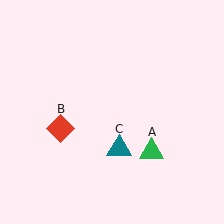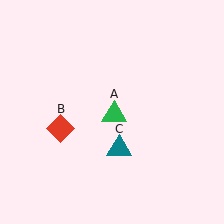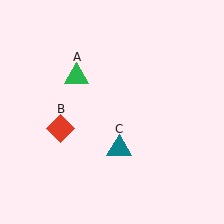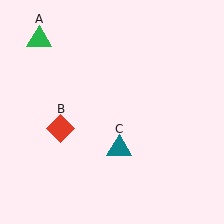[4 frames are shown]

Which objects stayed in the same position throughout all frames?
Red diamond (object B) and teal triangle (object C) remained stationary.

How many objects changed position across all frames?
1 object changed position: green triangle (object A).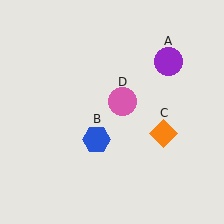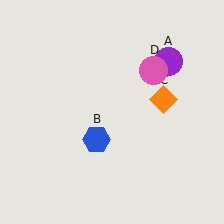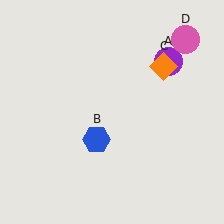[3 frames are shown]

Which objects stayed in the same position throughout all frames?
Purple circle (object A) and blue hexagon (object B) remained stationary.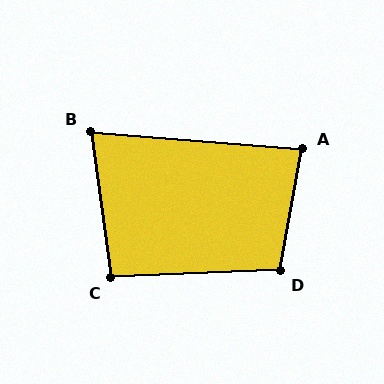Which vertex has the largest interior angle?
D, at approximately 102 degrees.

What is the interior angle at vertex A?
Approximately 84 degrees (acute).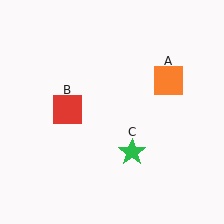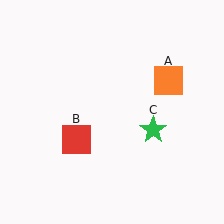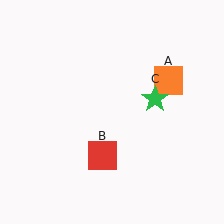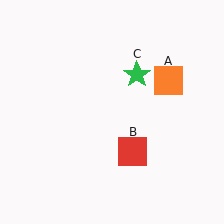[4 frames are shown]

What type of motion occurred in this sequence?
The red square (object B), green star (object C) rotated counterclockwise around the center of the scene.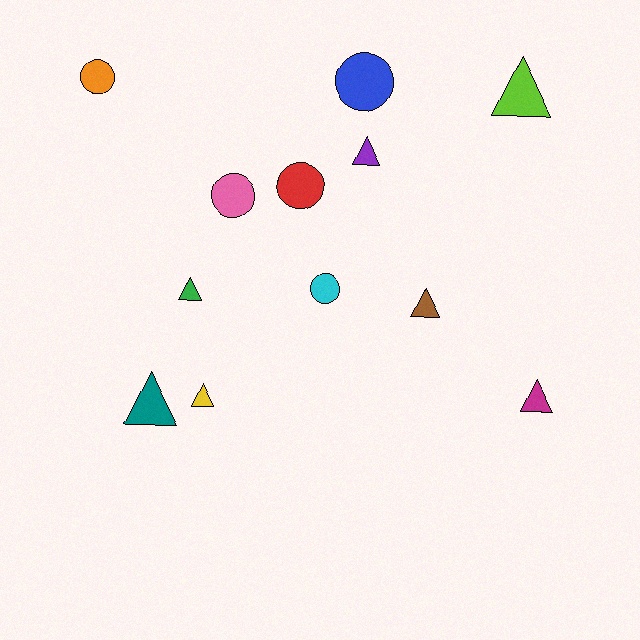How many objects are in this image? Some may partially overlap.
There are 12 objects.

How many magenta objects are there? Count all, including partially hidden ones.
There is 1 magenta object.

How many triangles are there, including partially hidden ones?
There are 7 triangles.